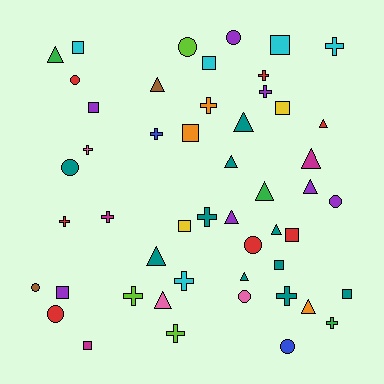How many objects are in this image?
There are 50 objects.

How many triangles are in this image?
There are 14 triangles.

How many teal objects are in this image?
There are 10 teal objects.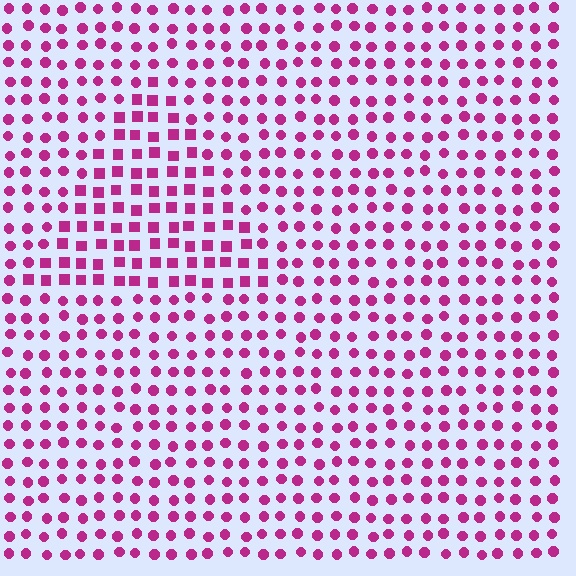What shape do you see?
I see a triangle.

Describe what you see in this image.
The image is filled with small magenta elements arranged in a uniform grid. A triangle-shaped region contains squares, while the surrounding area contains circles. The boundary is defined purely by the change in element shape.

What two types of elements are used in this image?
The image uses squares inside the triangle region and circles outside it.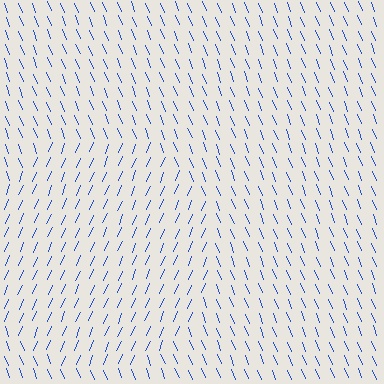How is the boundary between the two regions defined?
The boundary is defined purely by a change in line orientation (approximately 45 degrees difference). All lines are the same color and thickness.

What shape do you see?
I see a circle.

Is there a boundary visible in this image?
Yes, there is a texture boundary formed by a change in line orientation.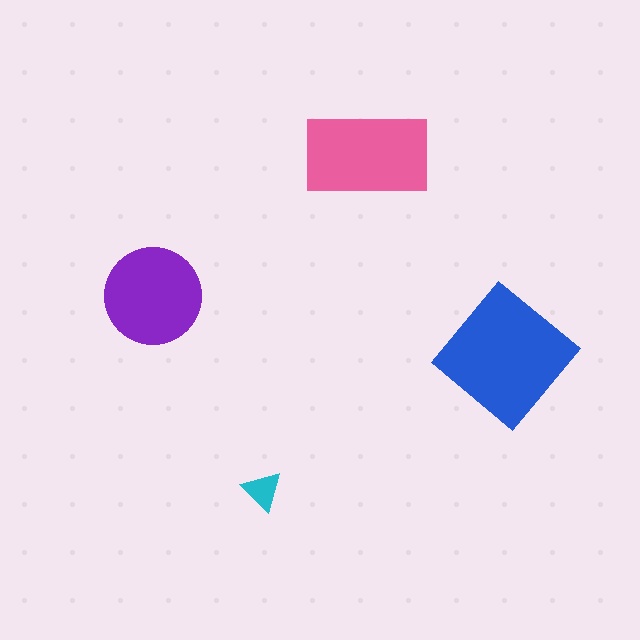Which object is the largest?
The blue diamond.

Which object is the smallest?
The cyan triangle.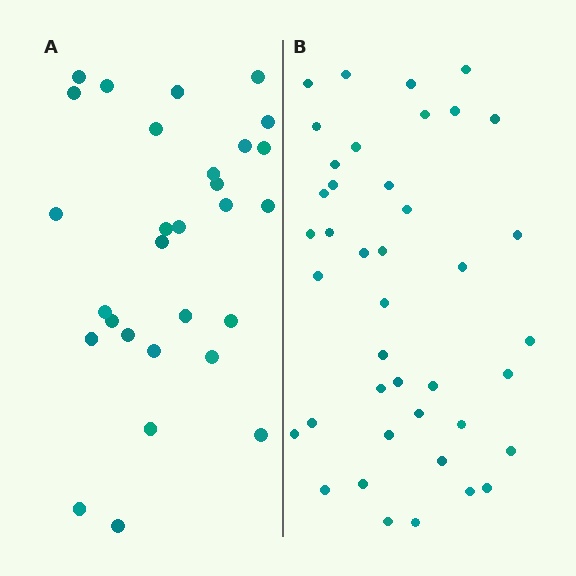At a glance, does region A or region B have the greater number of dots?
Region B (the right region) has more dots.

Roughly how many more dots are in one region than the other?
Region B has roughly 12 or so more dots than region A.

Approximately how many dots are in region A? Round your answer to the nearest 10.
About 30 dots. (The exact count is 29, which rounds to 30.)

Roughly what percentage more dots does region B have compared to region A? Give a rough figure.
About 40% more.